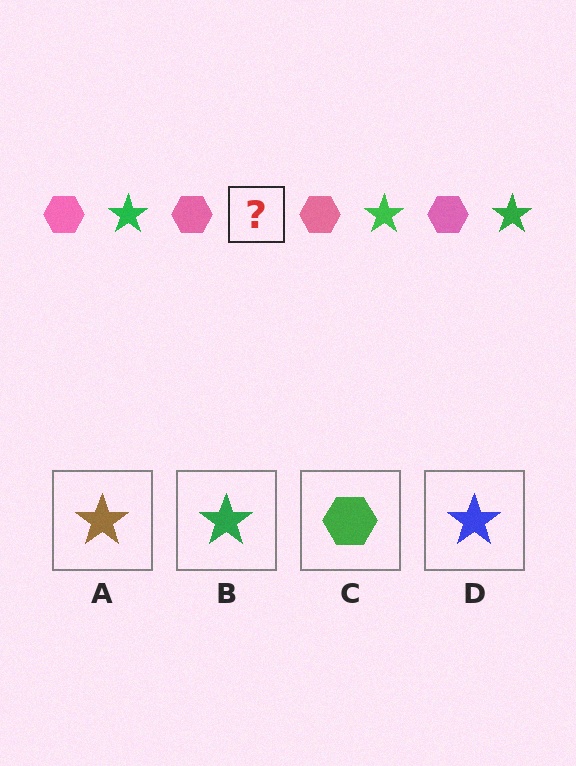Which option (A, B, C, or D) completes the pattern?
B.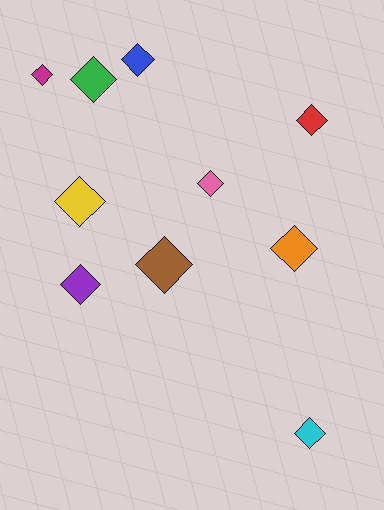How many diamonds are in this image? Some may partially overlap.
There are 10 diamonds.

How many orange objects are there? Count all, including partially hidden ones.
There is 1 orange object.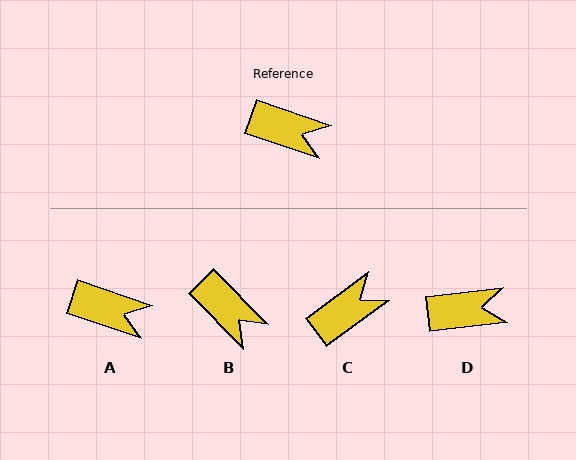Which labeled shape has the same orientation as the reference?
A.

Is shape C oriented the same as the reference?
No, it is off by about 55 degrees.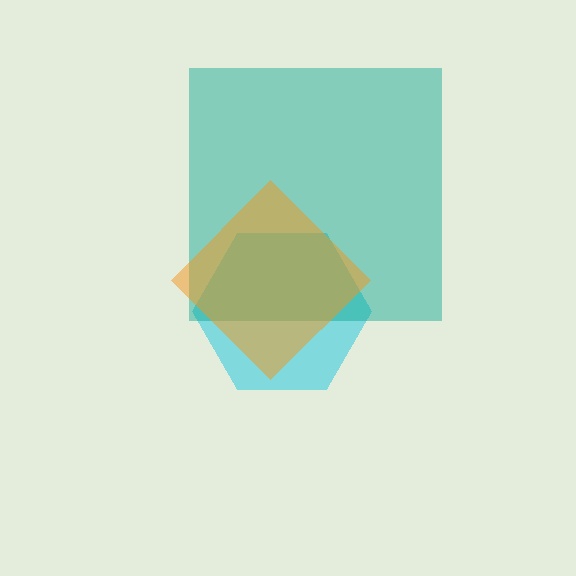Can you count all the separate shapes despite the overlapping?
Yes, there are 3 separate shapes.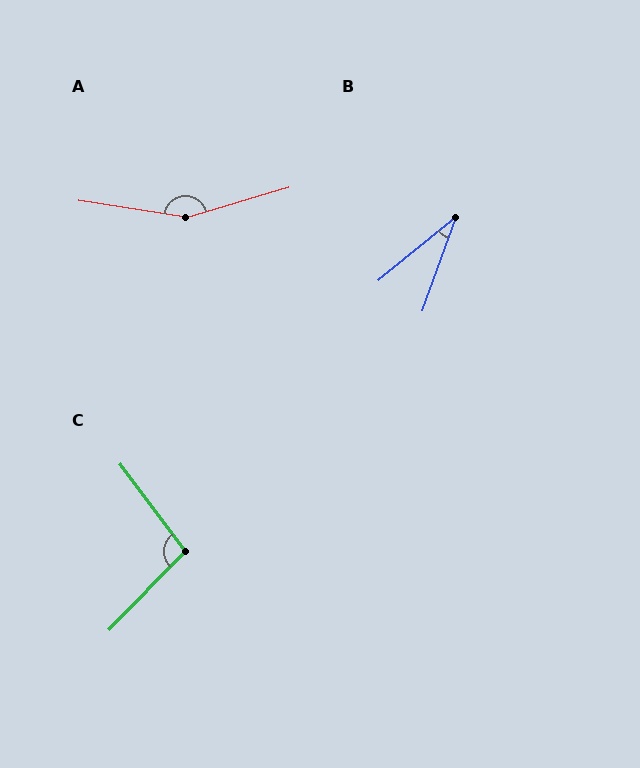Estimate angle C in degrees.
Approximately 99 degrees.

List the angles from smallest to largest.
B (31°), C (99°), A (155°).